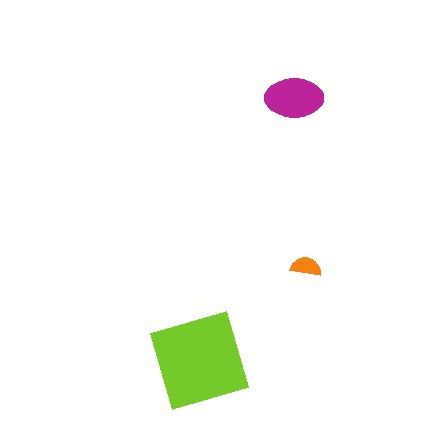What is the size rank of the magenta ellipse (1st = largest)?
2nd.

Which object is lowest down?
The lime diamond is bottommost.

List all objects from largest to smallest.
The lime diamond, the magenta ellipse, the orange semicircle.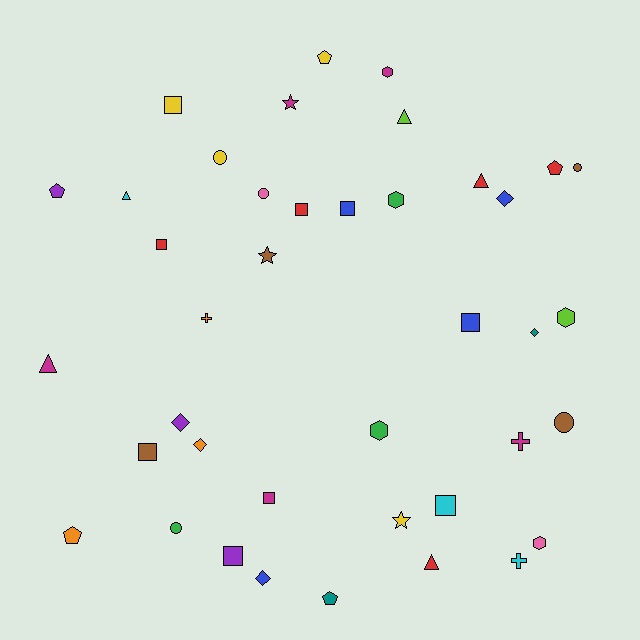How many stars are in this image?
There are 3 stars.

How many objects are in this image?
There are 40 objects.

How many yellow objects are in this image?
There are 4 yellow objects.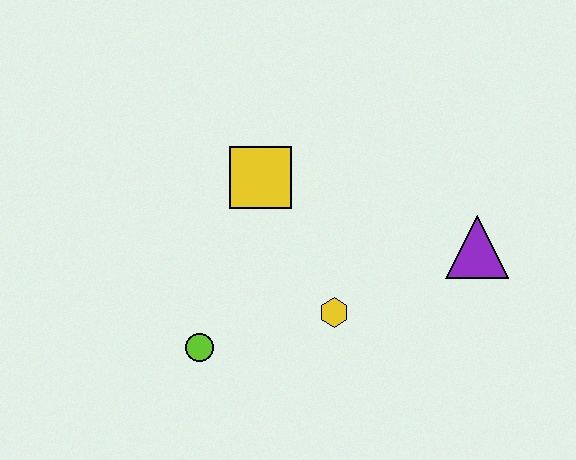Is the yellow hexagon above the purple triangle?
No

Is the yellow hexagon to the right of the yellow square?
Yes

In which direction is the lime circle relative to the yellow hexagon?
The lime circle is to the left of the yellow hexagon.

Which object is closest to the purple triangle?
The yellow hexagon is closest to the purple triangle.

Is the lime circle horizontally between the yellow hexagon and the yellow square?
No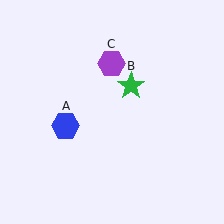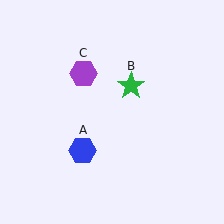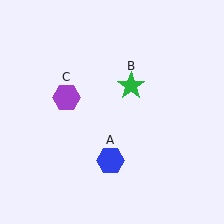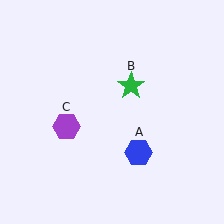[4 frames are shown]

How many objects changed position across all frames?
2 objects changed position: blue hexagon (object A), purple hexagon (object C).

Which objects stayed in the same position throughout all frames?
Green star (object B) remained stationary.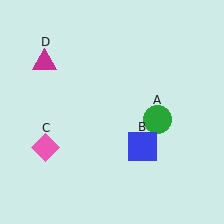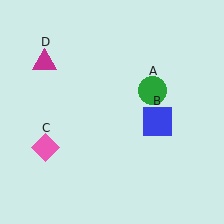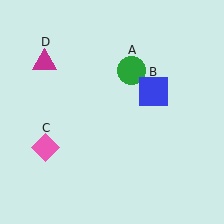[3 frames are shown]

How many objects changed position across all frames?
2 objects changed position: green circle (object A), blue square (object B).